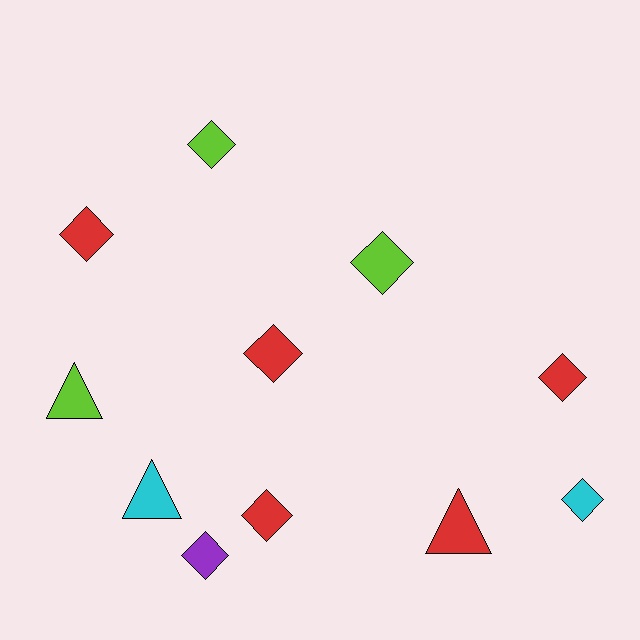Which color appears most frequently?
Red, with 5 objects.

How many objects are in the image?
There are 11 objects.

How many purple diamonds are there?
There is 1 purple diamond.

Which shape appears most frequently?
Diamond, with 8 objects.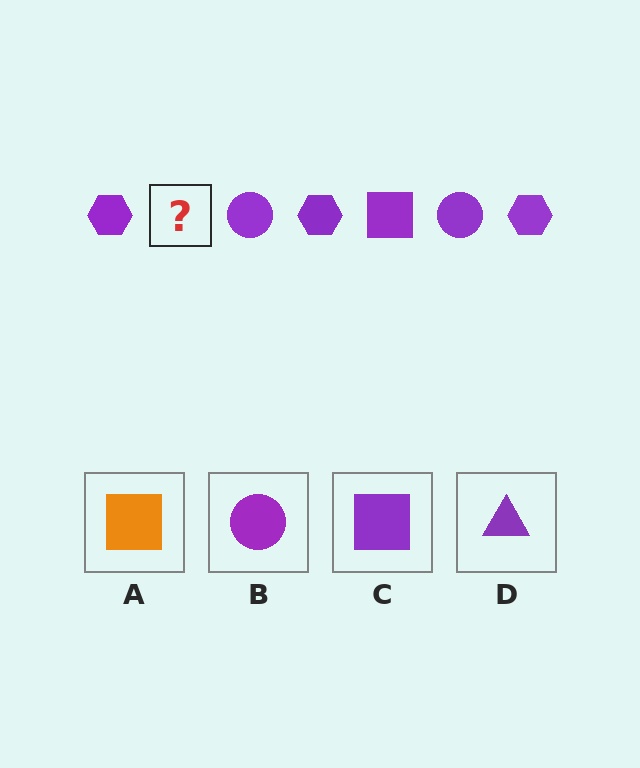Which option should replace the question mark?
Option C.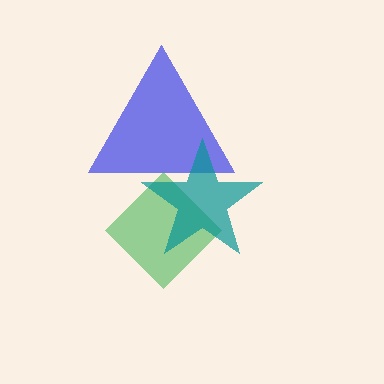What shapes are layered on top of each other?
The layered shapes are: a blue triangle, a green diamond, a teal star.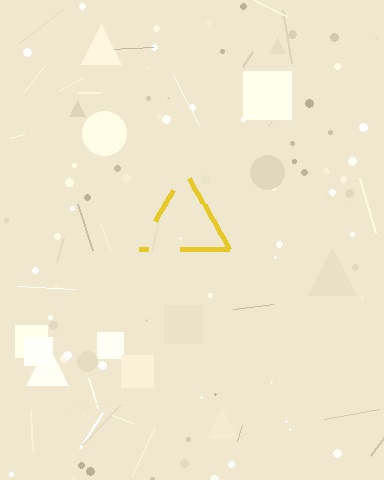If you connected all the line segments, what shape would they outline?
They would outline a triangle.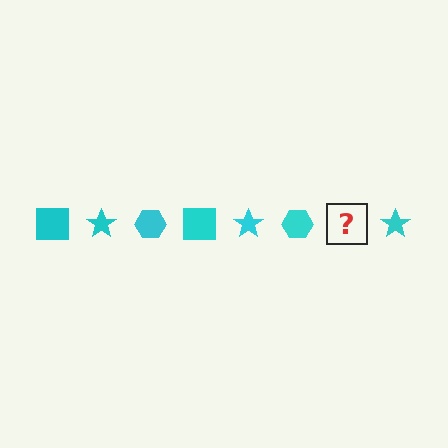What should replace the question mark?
The question mark should be replaced with a cyan square.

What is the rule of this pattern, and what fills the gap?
The rule is that the pattern cycles through square, star, hexagon shapes in cyan. The gap should be filled with a cyan square.